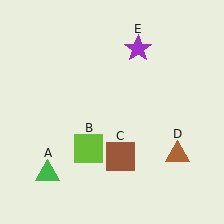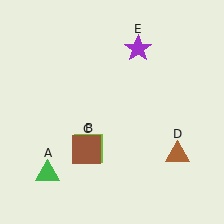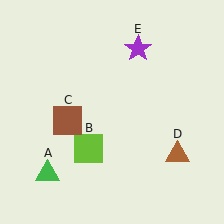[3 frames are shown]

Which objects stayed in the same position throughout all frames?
Green triangle (object A) and lime square (object B) and brown triangle (object D) and purple star (object E) remained stationary.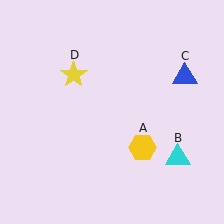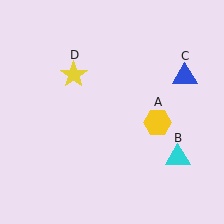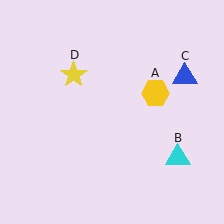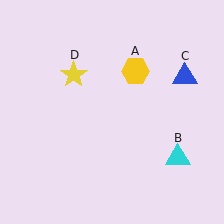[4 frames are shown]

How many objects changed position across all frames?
1 object changed position: yellow hexagon (object A).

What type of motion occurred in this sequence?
The yellow hexagon (object A) rotated counterclockwise around the center of the scene.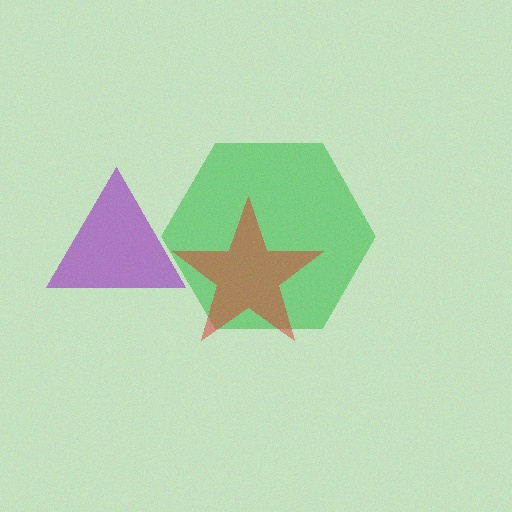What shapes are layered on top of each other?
The layered shapes are: a green hexagon, a red star, a purple triangle.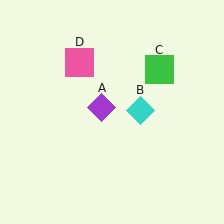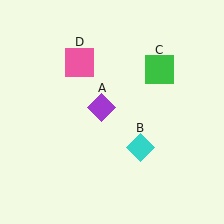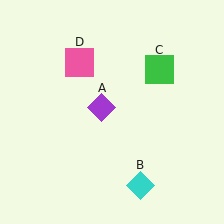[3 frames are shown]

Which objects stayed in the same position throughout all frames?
Purple diamond (object A) and green square (object C) and pink square (object D) remained stationary.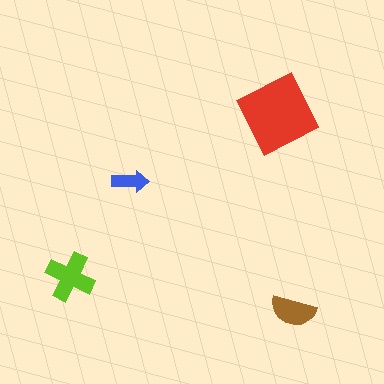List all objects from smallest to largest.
The blue arrow, the brown semicircle, the lime cross, the red square.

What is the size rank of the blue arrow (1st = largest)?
4th.